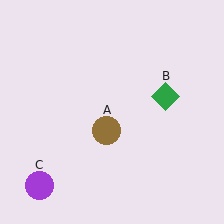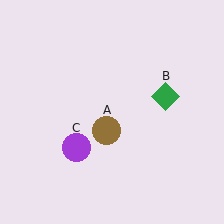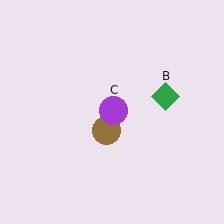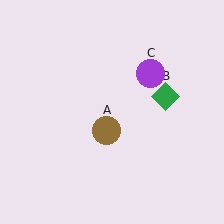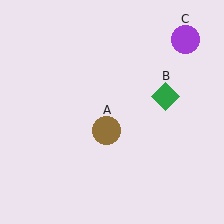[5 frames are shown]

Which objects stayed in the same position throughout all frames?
Brown circle (object A) and green diamond (object B) remained stationary.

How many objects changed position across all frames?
1 object changed position: purple circle (object C).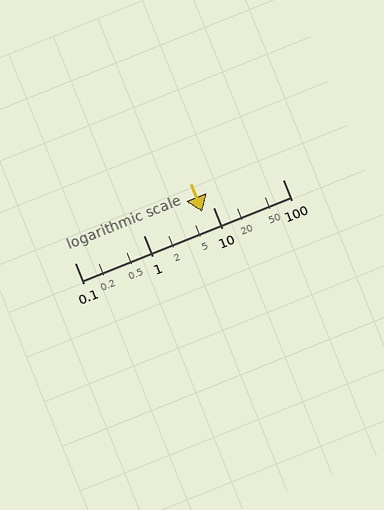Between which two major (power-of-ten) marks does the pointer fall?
The pointer is between 1 and 10.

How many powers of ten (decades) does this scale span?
The scale spans 3 decades, from 0.1 to 100.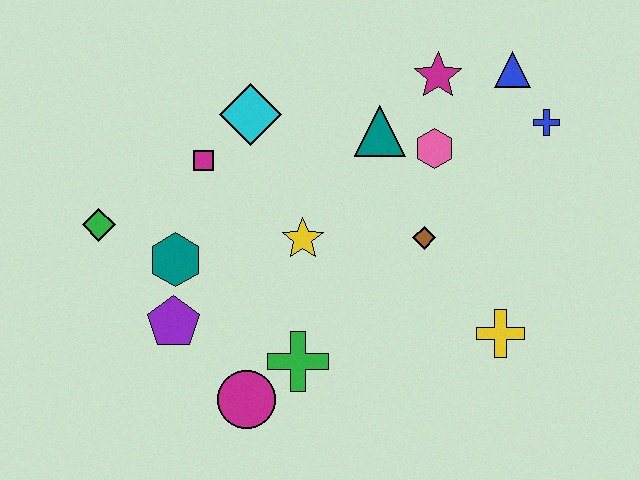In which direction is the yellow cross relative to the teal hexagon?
The yellow cross is to the right of the teal hexagon.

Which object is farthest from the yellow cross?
The green diamond is farthest from the yellow cross.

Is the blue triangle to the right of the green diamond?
Yes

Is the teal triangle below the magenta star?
Yes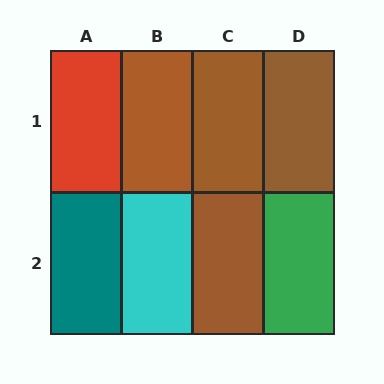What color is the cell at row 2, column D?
Green.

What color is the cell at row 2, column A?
Teal.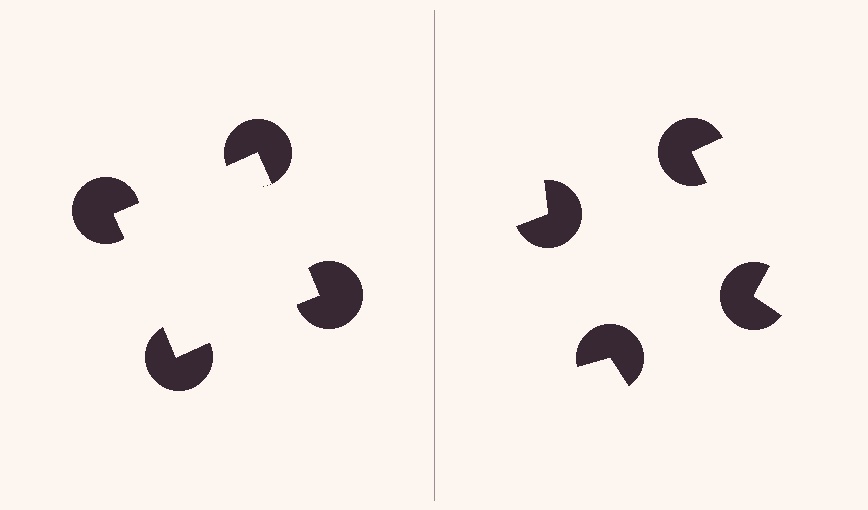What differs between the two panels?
The pac-man discs are positioned identically on both sides; only the wedge orientations differ. On the left they align to a square; on the right they are misaligned.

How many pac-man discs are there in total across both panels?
8 — 4 on each side.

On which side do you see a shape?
An illusory square appears on the left side. On the right side the wedge cuts are rotated, so no coherent shape forms.